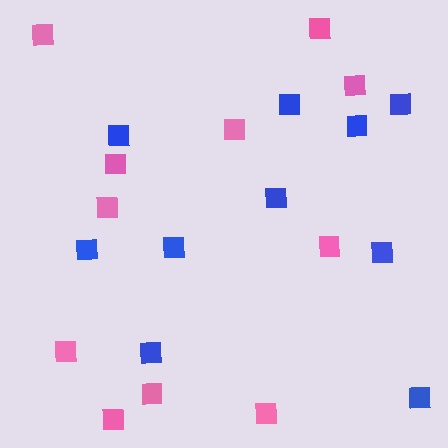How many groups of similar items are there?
There are 2 groups: one group of pink squares (11) and one group of blue squares (10).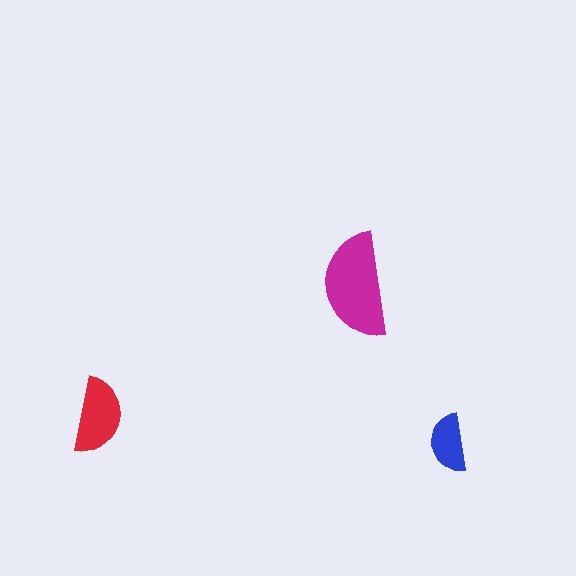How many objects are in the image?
There are 3 objects in the image.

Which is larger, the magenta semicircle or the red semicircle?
The magenta one.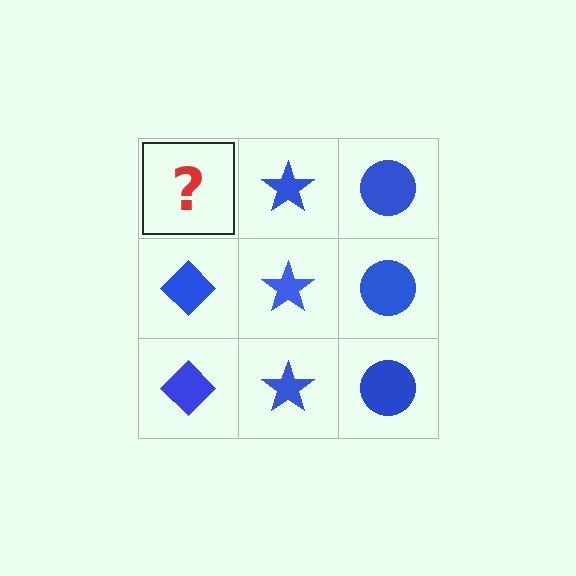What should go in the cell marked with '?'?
The missing cell should contain a blue diamond.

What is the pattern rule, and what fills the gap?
The rule is that each column has a consistent shape. The gap should be filled with a blue diamond.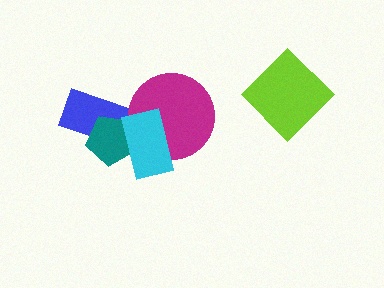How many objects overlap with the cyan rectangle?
2 objects overlap with the cyan rectangle.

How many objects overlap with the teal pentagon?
2 objects overlap with the teal pentagon.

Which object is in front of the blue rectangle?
The teal pentagon is in front of the blue rectangle.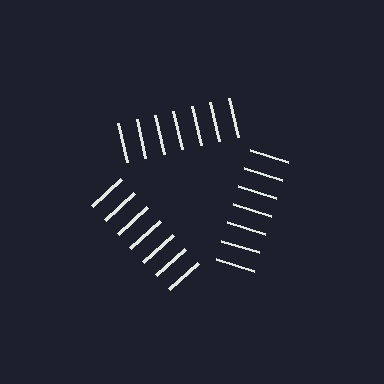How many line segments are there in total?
21 — 7 along each of the 3 edges.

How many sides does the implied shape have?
3 sides — the line-ends trace a triangle.